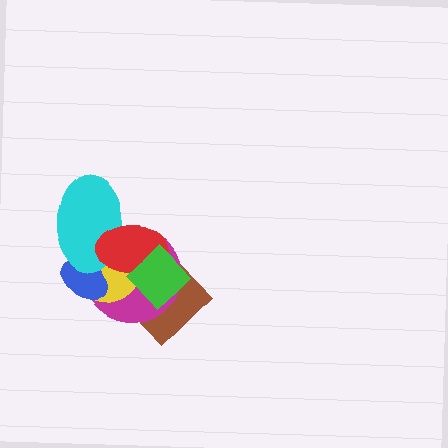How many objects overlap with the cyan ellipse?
4 objects overlap with the cyan ellipse.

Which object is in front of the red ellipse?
The green diamond is in front of the red ellipse.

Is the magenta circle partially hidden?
Yes, it is partially covered by another shape.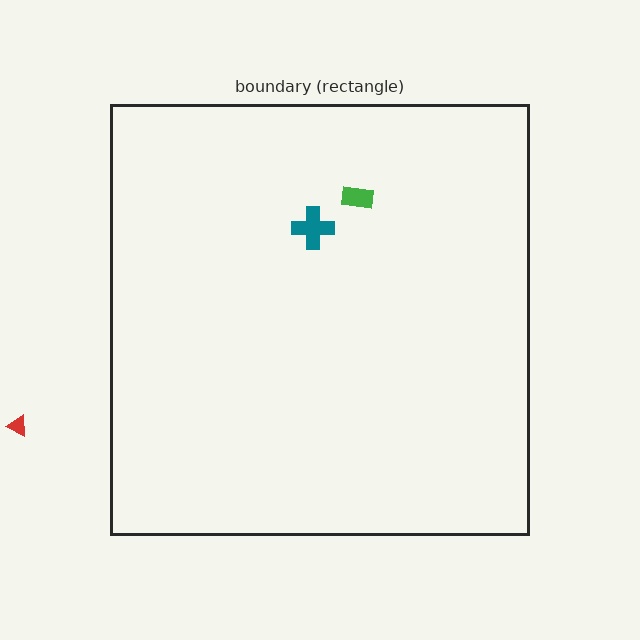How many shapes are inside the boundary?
2 inside, 1 outside.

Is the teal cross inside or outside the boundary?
Inside.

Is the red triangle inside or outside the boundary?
Outside.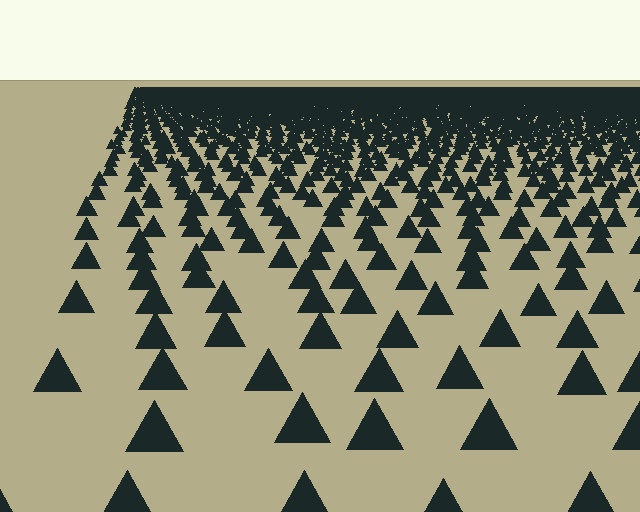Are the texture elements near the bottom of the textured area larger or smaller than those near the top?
Larger. Near the bottom, elements are closer to the viewer and appear at a bigger on-screen size.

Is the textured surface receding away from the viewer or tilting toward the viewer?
The surface is receding away from the viewer. Texture elements get smaller and denser toward the top.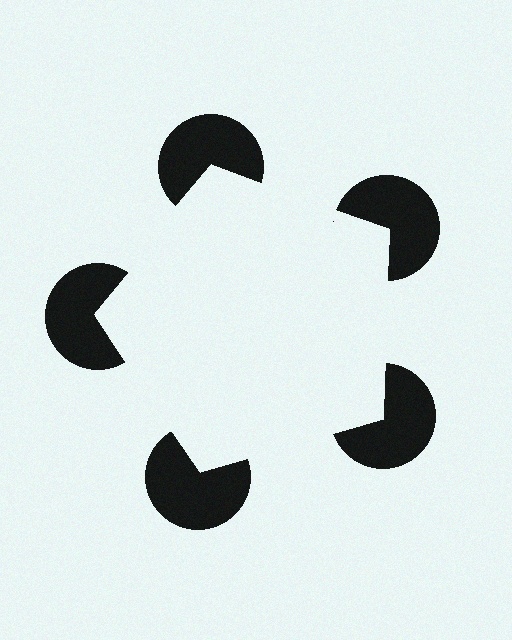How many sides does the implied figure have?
5 sides.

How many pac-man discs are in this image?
There are 5 — one at each vertex of the illusory pentagon.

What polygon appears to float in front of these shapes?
An illusory pentagon — its edges are inferred from the aligned wedge cuts in the pac-man discs, not physically drawn.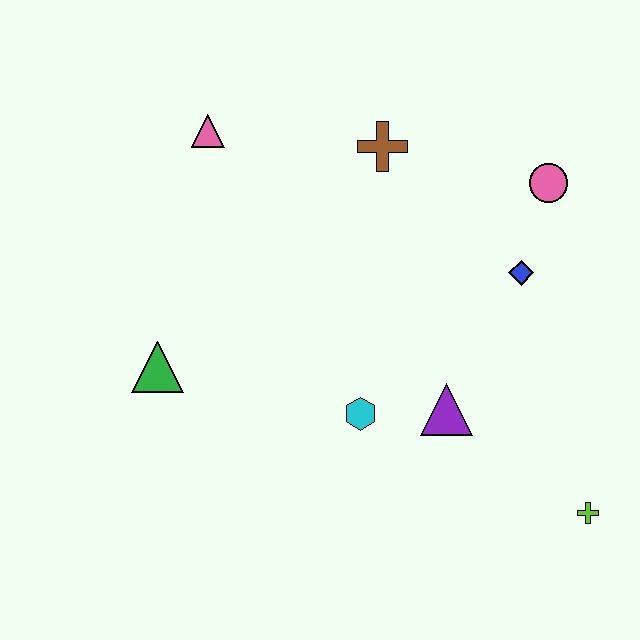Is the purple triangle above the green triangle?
No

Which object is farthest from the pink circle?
The green triangle is farthest from the pink circle.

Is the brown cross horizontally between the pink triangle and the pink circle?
Yes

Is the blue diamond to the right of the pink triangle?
Yes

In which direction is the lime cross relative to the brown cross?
The lime cross is below the brown cross.